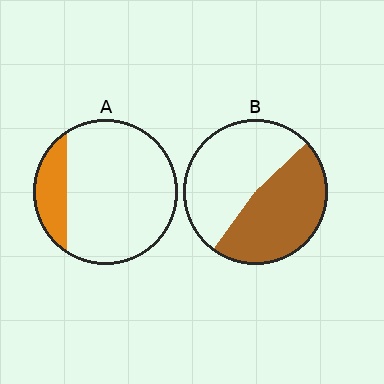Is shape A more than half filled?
No.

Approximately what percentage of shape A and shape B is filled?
A is approximately 20% and B is approximately 50%.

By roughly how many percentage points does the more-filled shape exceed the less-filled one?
By roughly 30 percentage points (B over A).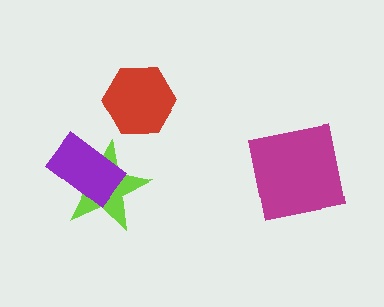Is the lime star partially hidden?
Yes, it is partially covered by another shape.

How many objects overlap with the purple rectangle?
1 object overlaps with the purple rectangle.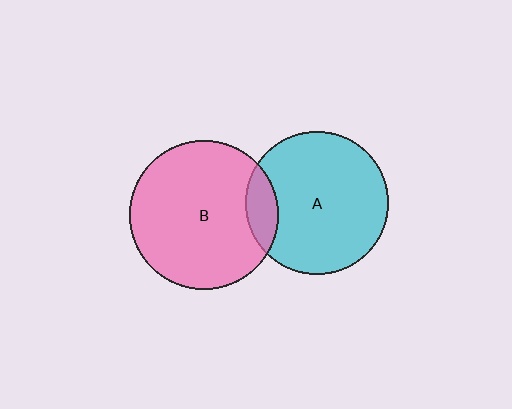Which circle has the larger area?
Circle B (pink).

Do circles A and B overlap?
Yes.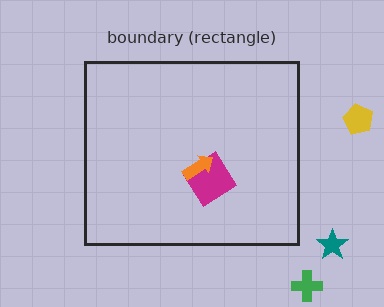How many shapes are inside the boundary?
2 inside, 3 outside.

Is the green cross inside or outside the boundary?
Outside.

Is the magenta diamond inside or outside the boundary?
Inside.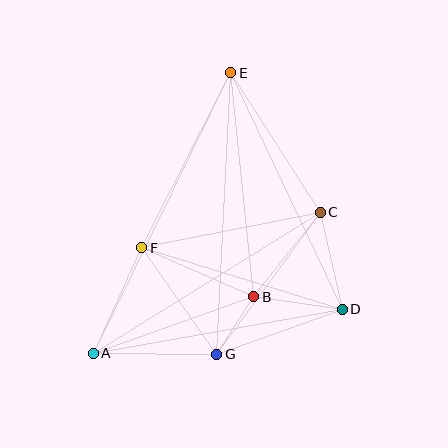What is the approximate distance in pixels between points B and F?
The distance between B and F is approximately 123 pixels.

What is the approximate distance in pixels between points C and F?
The distance between C and F is approximately 182 pixels.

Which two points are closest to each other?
Points B and G are closest to each other.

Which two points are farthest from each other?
Points A and E are farthest from each other.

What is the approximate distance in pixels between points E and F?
The distance between E and F is approximately 197 pixels.